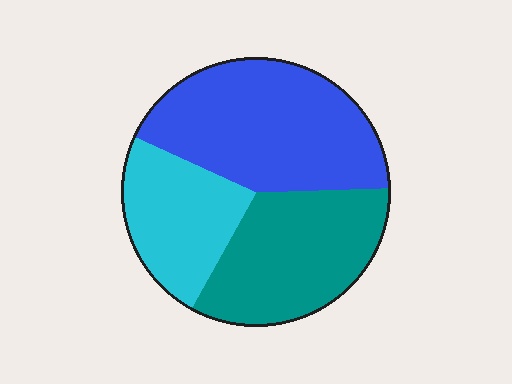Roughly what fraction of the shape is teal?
Teal takes up about one third (1/3) of the shape.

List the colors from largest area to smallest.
From largest to smallest: blue, teal, cyan.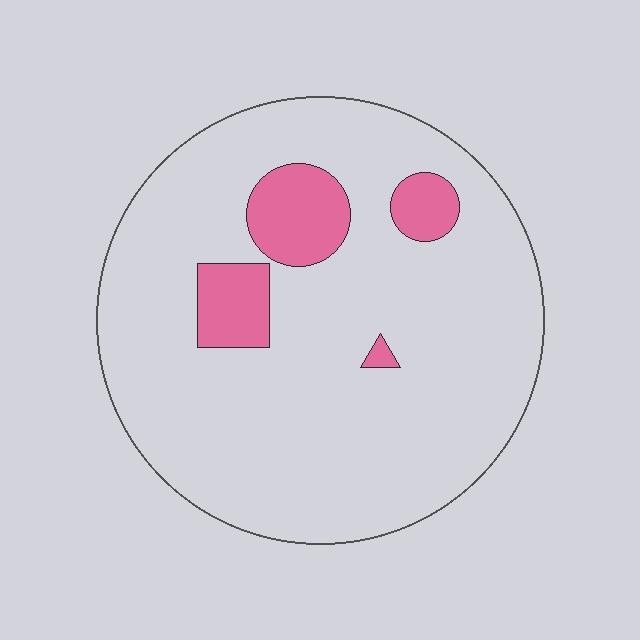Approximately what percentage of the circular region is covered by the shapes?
Approximately 10%.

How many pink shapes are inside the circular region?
4.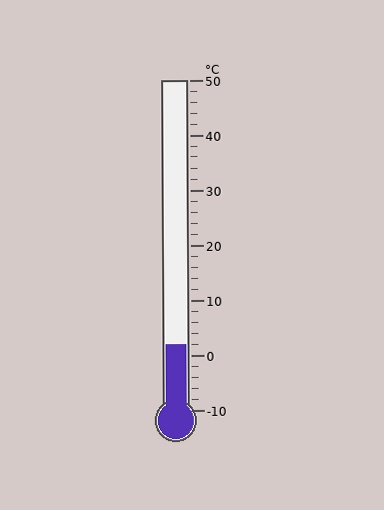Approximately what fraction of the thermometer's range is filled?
The thermometer is filled to approximately 20% of its range.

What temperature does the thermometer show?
The thermometer shows approximately 2°C.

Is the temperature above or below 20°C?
The temperature is below 20°C.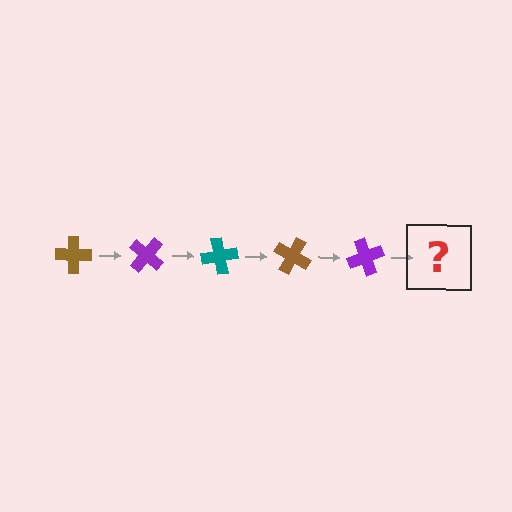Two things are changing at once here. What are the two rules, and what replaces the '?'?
The two rules are that it rotates 40 degrees each step and the color cycles through brown, purple, and teal. The '?' should be a teal cross, rotated 200 degrees from the start.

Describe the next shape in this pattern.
It should be a teal cross, rotated 200 degrees from the start.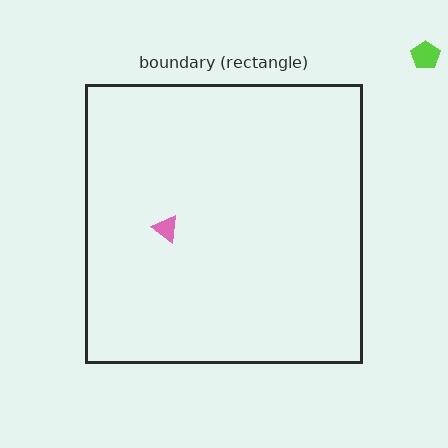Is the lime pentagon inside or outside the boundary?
Outside.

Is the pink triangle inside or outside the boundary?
Inside.